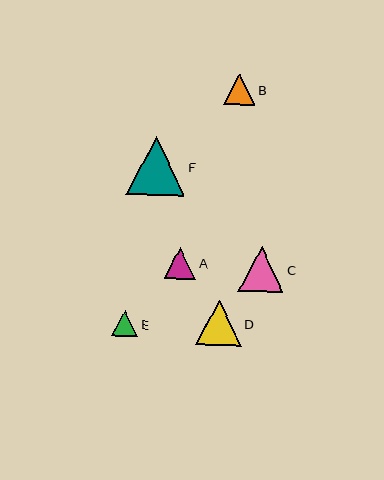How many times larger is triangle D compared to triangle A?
Triangle D is approximately 1.4 times the size of triangle A.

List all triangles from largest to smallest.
From largest to smallest: F, D, C, A, B, E.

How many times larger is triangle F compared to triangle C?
Triangle F is approximately 1.3 times the size of triangle C.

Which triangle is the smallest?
Triangle E is the smallest with a size of approximately 26 pixels.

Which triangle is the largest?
Triangle F is the largest with a size of approximately 59 pixels.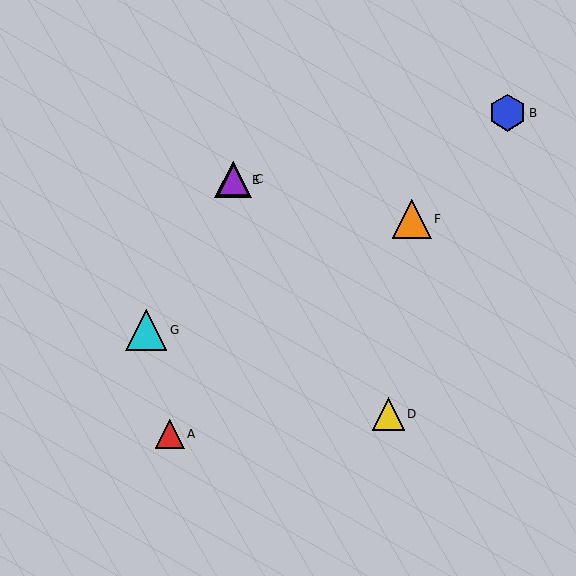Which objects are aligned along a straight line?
Objects C, D, E are aligned along a straight line.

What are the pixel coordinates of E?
Object E is at (234, 180).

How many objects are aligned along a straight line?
3 objects (C, D, E) are aligned along a straight line.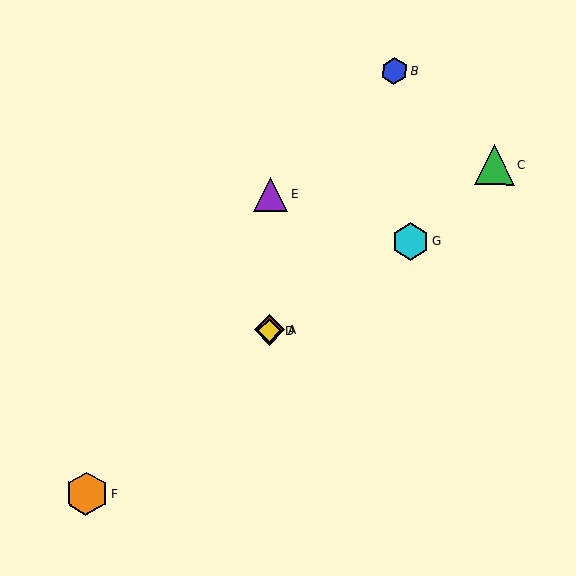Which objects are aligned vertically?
Objects A, D, E are aligned vertically.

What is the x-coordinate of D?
Object D is at x≈269.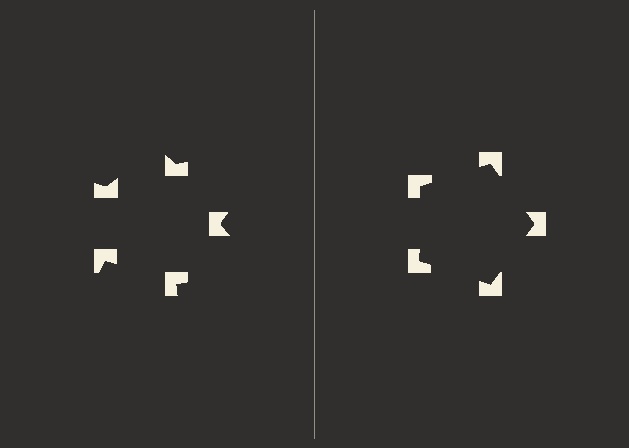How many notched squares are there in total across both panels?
10 — 5 on each side.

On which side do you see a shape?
An illusory pentagon appears on the right side. On the left side the wedge cuts are rotated, so no coherent shape forms.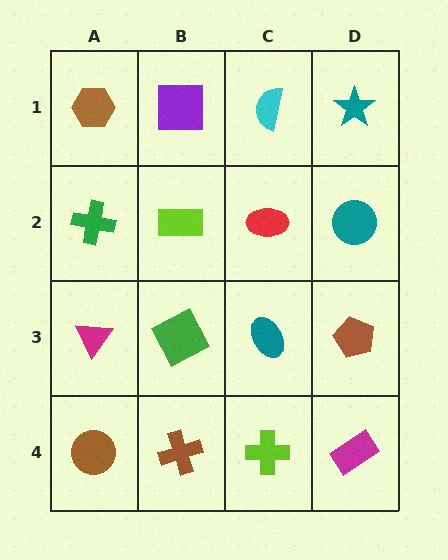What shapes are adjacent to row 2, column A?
A brown hexagon (row 1, column A), a magenta triangle (row 3, column A), a lime rectangle (row 2, column B).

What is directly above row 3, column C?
A red ellipse.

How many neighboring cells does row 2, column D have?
3.